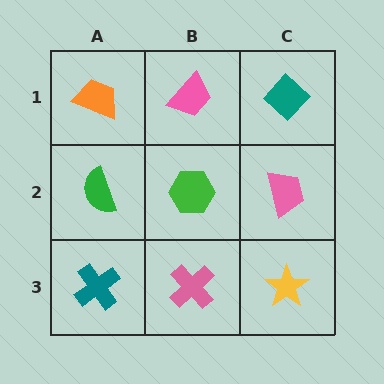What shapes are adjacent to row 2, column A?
An orange trapezoid (row 1, column A), a teal cross (row 3, column A), a green hexagon (row 2, column B).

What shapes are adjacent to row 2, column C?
A teal diamond (row 1, column C), a yellow star (row 3, column C), a green hexagon (row 2, column B).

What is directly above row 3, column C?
A pink trapezoid.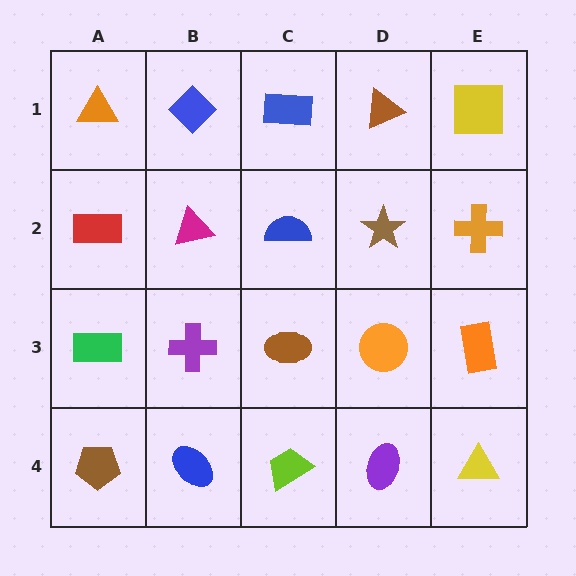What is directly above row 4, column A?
A green rectangle.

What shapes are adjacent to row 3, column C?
A blue semicircle (row 2, column C), a lime trapezoid (row 4, column C), a purple cross (row 3, column B), an orange circle (row 3, column D).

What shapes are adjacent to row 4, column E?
An orange rectangle (row 3, column E), a purple ellipse (row 4, column D).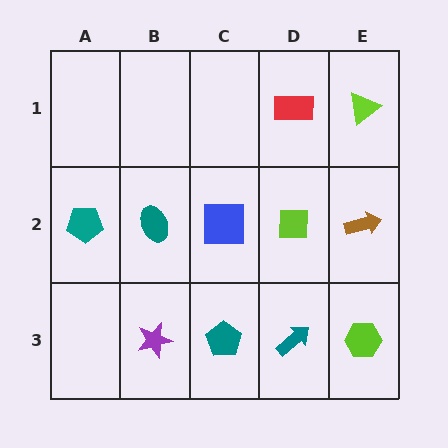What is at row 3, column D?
A teal arrow.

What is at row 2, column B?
A teal ellipse.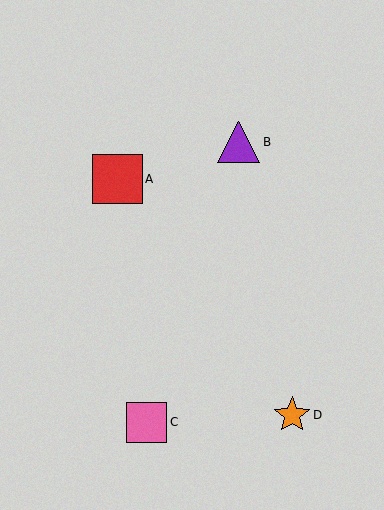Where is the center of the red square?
The center of the red square is at (117, 179).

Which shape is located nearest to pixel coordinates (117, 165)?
The red square (labeled A) at (117, 179) is nearest to that location.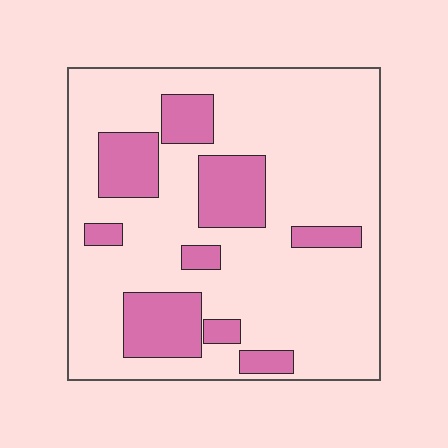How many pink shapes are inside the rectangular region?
9.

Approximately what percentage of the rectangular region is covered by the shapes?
Approximately 25%.